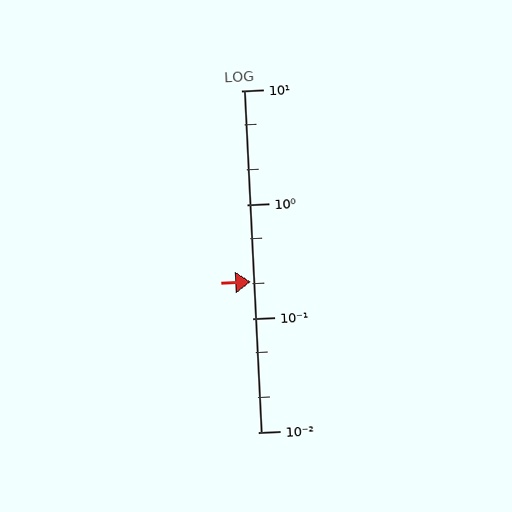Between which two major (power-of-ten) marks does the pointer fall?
The pointer is between 0.1 and 1.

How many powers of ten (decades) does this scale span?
The scale spans 3 decades, from 0.01 to 10.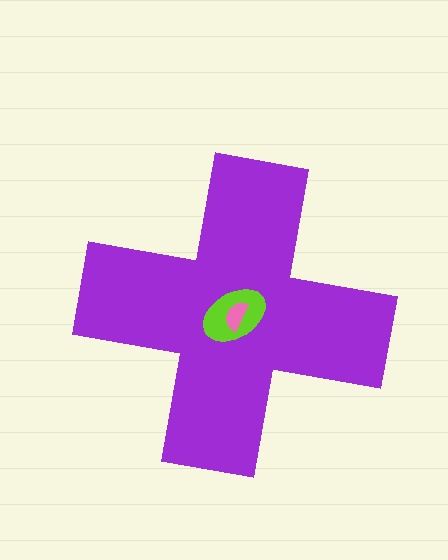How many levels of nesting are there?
3.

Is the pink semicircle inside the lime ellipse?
Yes.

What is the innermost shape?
The pink semicircle.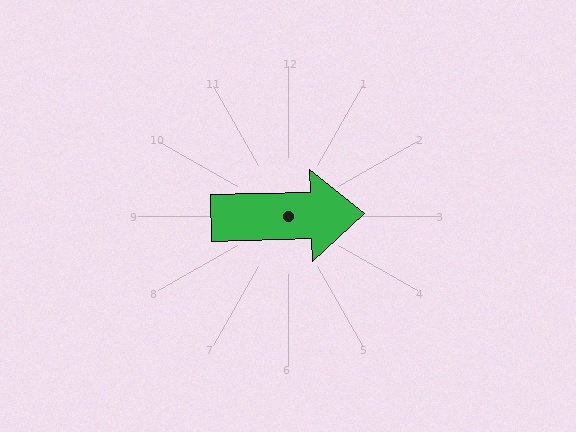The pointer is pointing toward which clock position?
Roughly 3 o'clock.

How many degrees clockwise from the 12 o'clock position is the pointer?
Approximately 88 degrees.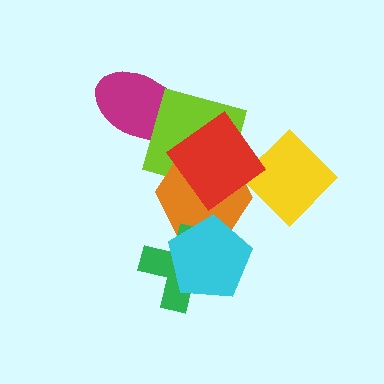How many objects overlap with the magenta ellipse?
1 object overlaps with the magenta ellipse.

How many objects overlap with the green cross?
2 objects overlap with the green cross.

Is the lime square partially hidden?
Yes, it is partially covered by another shape.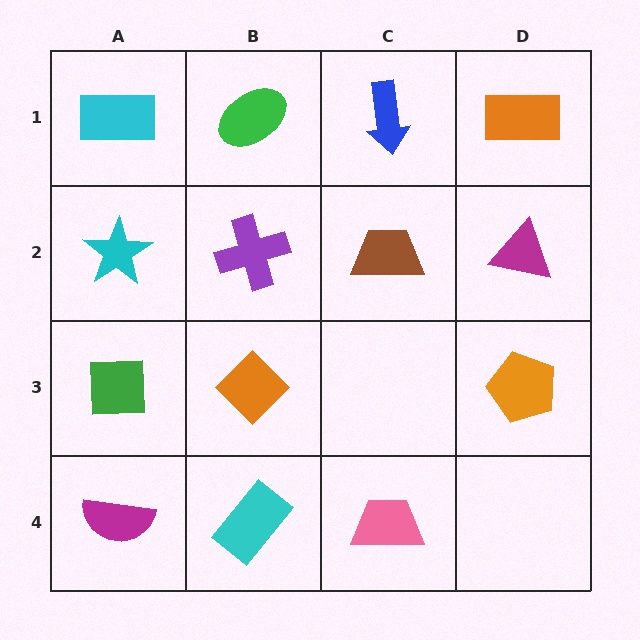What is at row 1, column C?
A blue arrow.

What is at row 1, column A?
A cyan rectangle.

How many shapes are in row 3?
3 shapes.